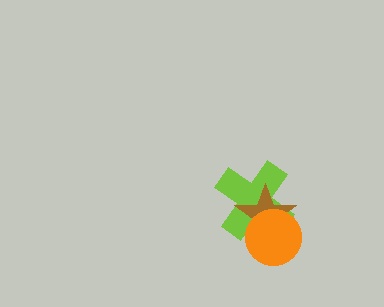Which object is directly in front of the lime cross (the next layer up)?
The brown star is directly in front of the lime cross.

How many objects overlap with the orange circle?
2 objects overlap with the orange circle.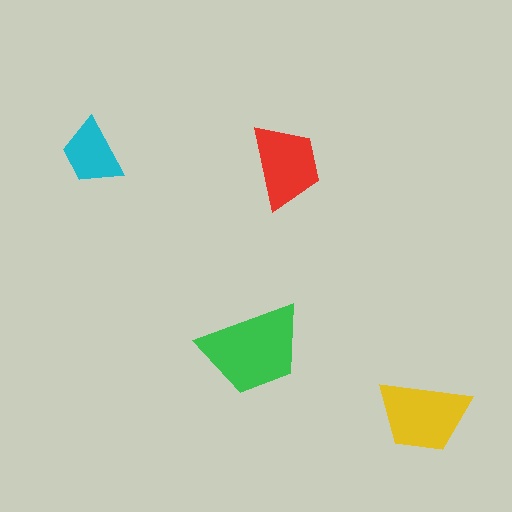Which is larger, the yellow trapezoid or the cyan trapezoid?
The yellow one.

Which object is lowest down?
The yellow trapezoid is bottommost.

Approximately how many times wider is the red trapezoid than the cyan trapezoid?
About 1.5 times wider.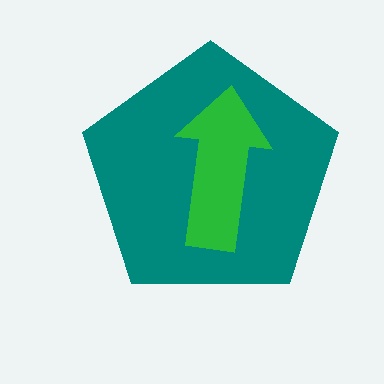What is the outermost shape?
The teal pentagon.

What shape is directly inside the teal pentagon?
The green arrow.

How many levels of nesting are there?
2.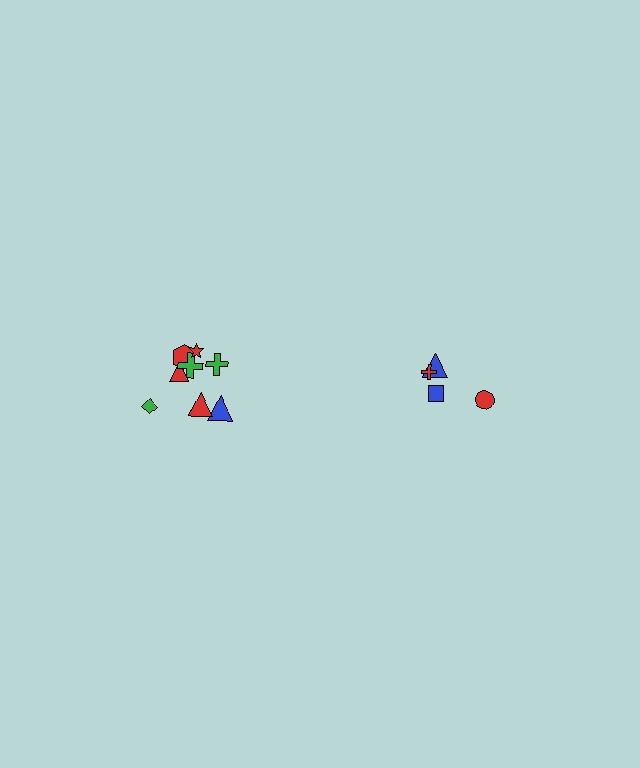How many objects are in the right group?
There are 4 objects.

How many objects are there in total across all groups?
There are 12 objects.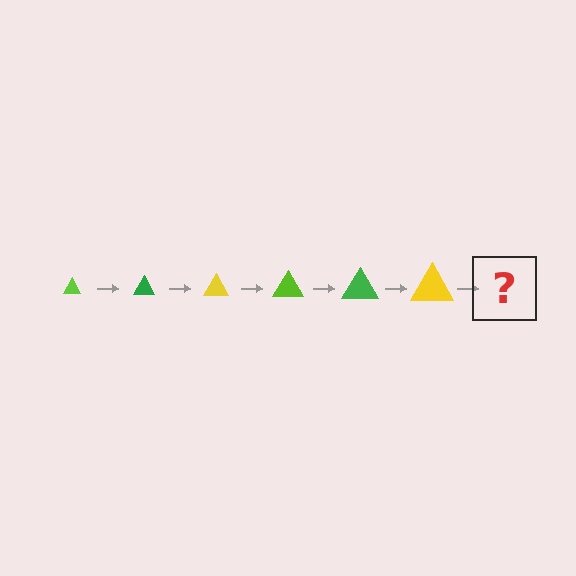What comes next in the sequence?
The next element should be a lime triangle, larger than the previous one.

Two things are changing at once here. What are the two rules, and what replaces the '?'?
The two rules are that the triangle grows larger each step and the color cycles through lime, green, and yellow. The '?' should be a lime triangle, larger than the previous one.